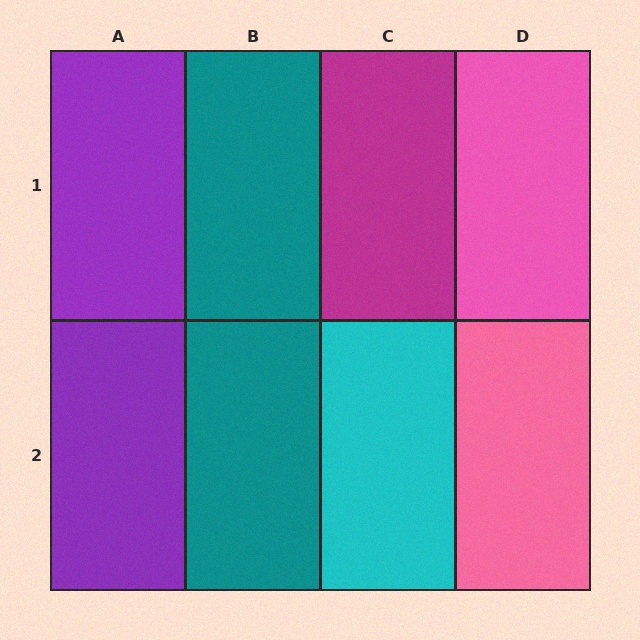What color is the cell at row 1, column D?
Pink.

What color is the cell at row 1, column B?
Teal.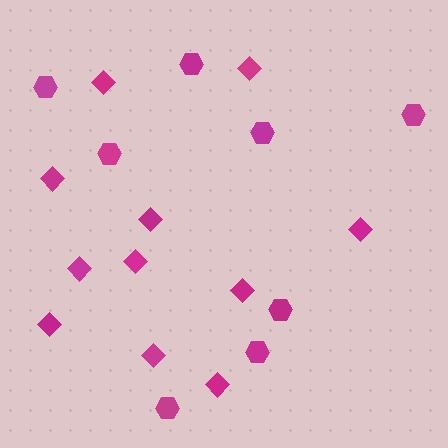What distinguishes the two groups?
There are 2 groups: one group of hexagons (8) and one group of diamonds (11).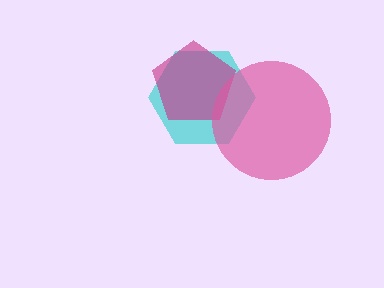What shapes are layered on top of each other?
The layered shapes are: a cyan hexagon, a magenta pentagon, a pink circle.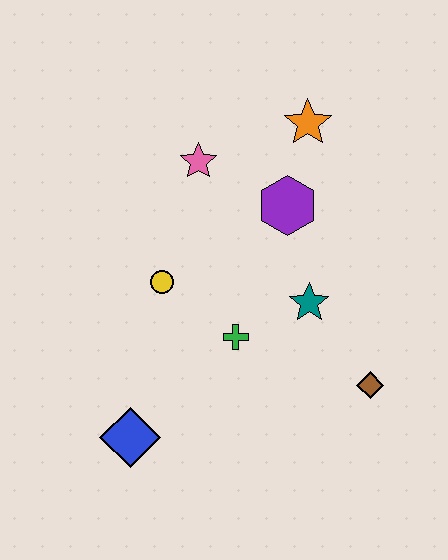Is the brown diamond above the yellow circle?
No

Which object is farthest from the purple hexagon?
The blue diamond is farthest from the purple hexagon.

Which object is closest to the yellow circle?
The green cross is closest to the yellow circle.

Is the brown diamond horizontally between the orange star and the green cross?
No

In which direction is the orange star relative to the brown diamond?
The orange star is above the brown diamond.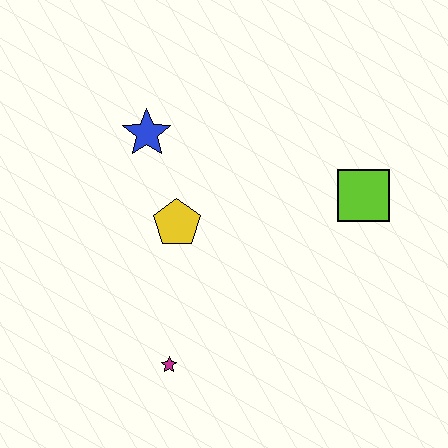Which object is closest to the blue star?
The yellow pentagon is closest to the blue star.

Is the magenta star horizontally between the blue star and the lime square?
Yes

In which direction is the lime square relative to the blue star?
The lime square is to the right of the blue star.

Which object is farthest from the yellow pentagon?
The lime square is farthest from the yellow pentagon.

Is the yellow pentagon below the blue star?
Yes